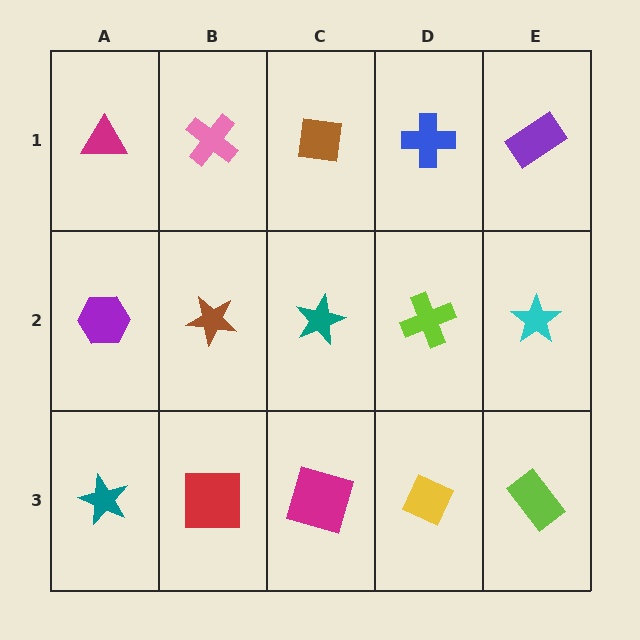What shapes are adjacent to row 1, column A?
A purple hexagon (row 2, column A), a pink cross (row 1, column B).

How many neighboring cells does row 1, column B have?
3.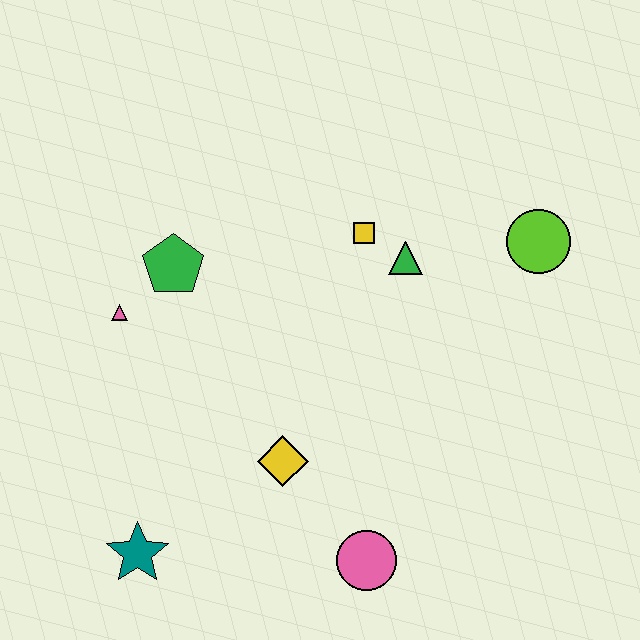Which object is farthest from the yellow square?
The teal star is farthest from the yellow square.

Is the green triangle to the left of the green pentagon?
No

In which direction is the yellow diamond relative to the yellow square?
The yellow diamond is below the yellow square.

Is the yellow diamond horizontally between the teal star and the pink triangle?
No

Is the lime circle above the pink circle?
Yes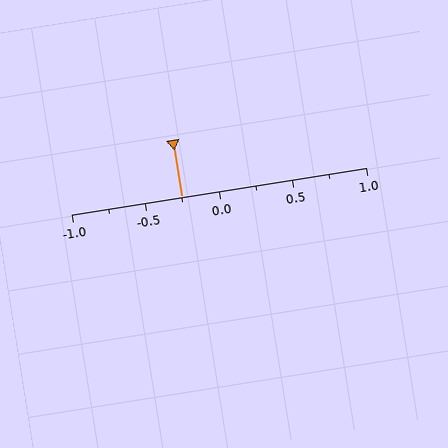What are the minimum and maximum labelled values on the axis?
The axis runs from -1.0 to 1.0.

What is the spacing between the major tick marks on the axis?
The major ticks are spaced 0.5 apart.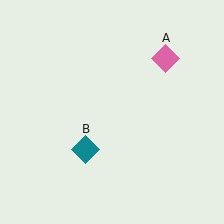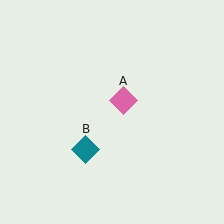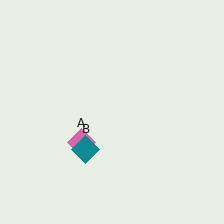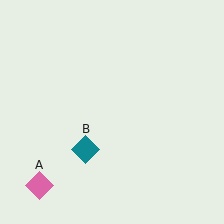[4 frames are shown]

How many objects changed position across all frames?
1 object changed position: pink diamond (object A).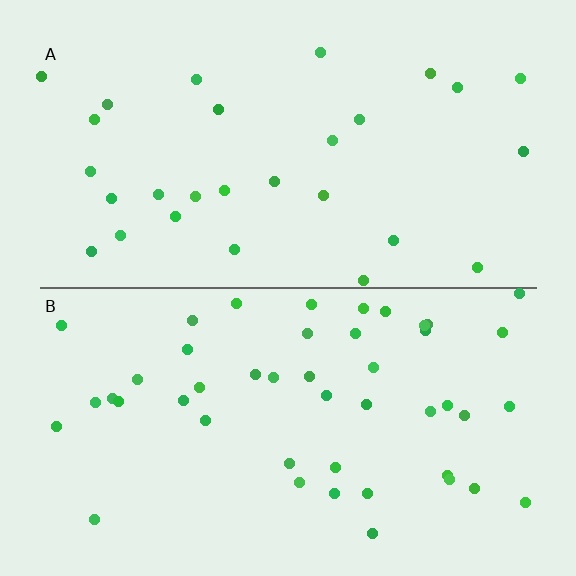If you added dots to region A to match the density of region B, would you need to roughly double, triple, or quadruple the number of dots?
Approximately double.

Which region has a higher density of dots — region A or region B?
B (the bottom).